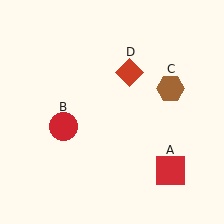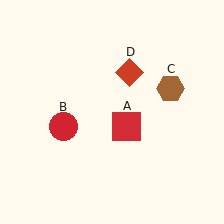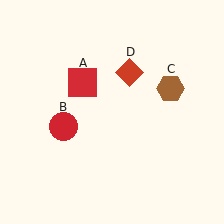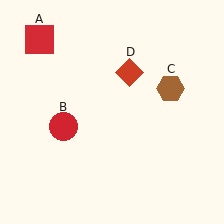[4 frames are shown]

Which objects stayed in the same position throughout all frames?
Red circle (object B) and brown hexagon (object C) and red diamond (object D) remained stationary.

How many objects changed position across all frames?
1 object changed position: red square (object A).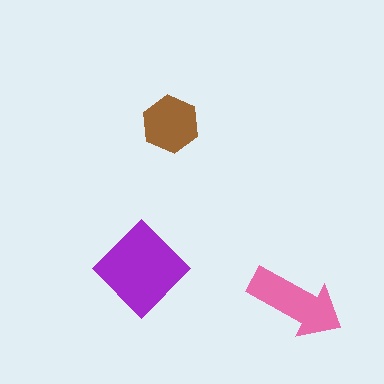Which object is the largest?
The purple diamond.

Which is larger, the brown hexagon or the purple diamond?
The purple diamond.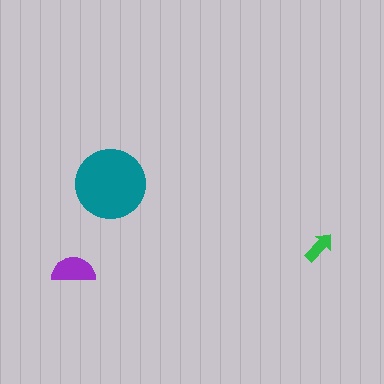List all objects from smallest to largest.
The green arrow, the purple semicircle, the teal circle.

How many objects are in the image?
There are 3 objects in the image.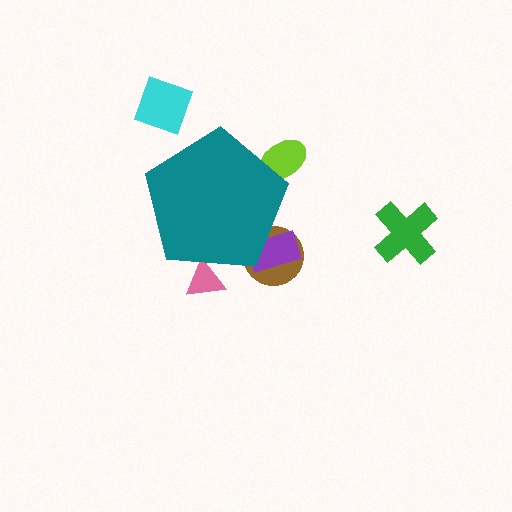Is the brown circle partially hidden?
Yes, the brown circle is partially hidden behind the teal pentagon.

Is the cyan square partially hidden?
No, the cyan square is fully visible.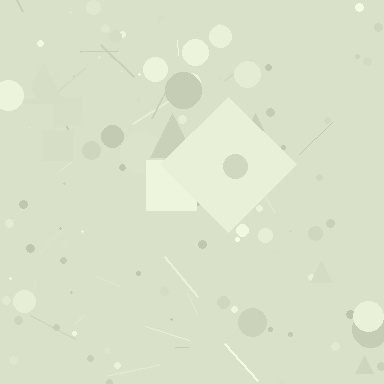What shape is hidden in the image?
A diamond is hidden in the image.